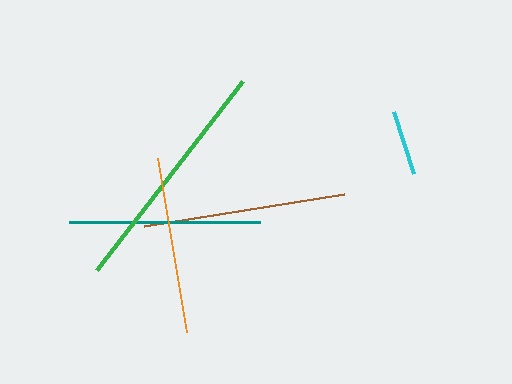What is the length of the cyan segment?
The cyan segment is approximately 66 pixels long.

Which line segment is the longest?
The green line is the longest at approximately 238 pixels.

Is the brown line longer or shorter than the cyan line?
The brown line is longer than the cyan line.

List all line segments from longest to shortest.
From longest to shortest: green, brown, teal, orange, cyan.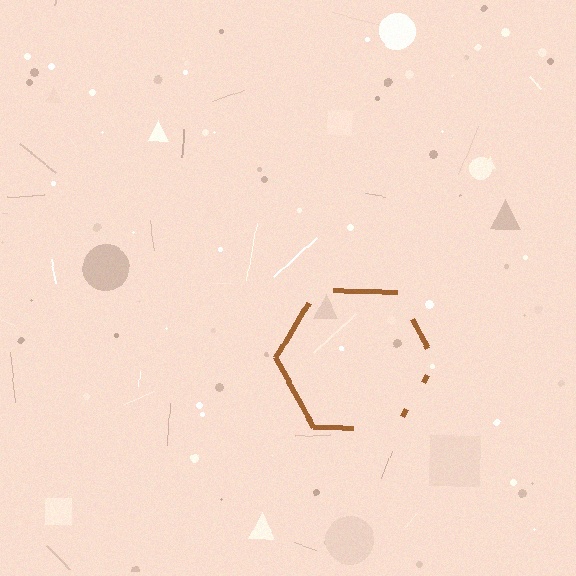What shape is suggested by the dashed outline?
The dashed outline suggests a hexagon.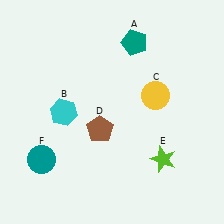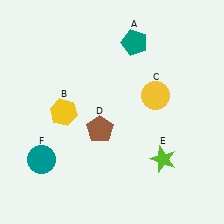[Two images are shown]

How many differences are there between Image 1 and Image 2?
There is 1 difference between the two images.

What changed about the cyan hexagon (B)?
In Image 1, B is cyan. In Image 2, it changed to yellow.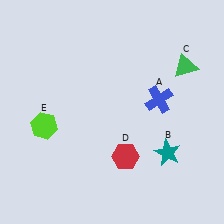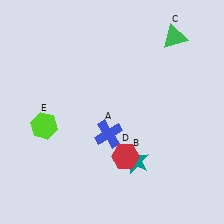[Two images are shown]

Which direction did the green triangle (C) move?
The green triangle (C) moved up.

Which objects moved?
The objects that moved are: the blue cross (A), the teal star (B), the green triangle (C).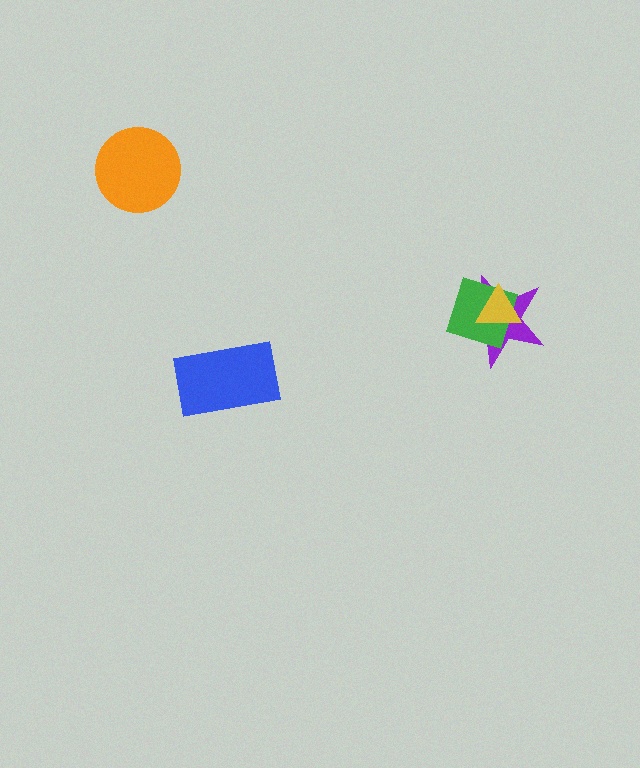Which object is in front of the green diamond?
The yellow triangle is in front of the green diamond.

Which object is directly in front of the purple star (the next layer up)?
The green diamond is directly in front of the purple star.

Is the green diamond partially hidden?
Yes, it is partially covered by another shape.